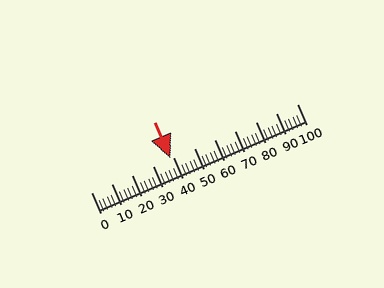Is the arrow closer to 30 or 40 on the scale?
The arrow is closer to 40.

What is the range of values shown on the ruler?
The ruler shows values from 0 to 100.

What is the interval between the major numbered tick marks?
The major tick marks are spaced 10 units apart.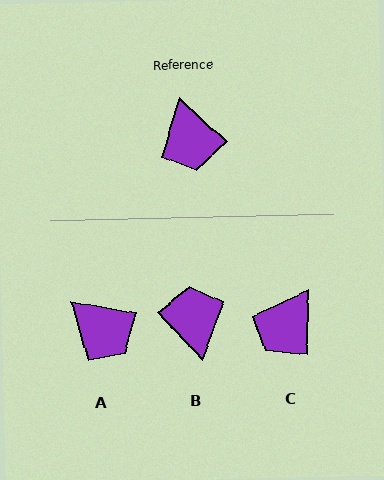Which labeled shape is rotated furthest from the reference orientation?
B, about 176 degrees away.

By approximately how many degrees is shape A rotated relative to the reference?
Approximately 32 degrees counter-clockwise.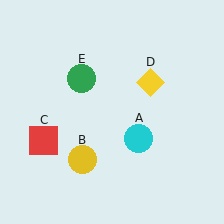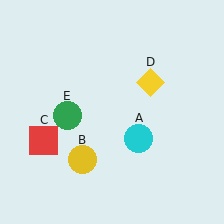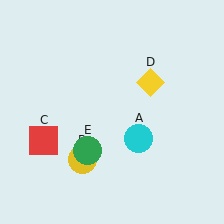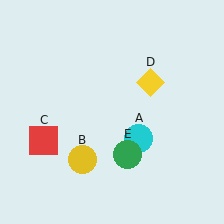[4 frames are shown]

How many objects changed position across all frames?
1 object changed position: green circle (object E).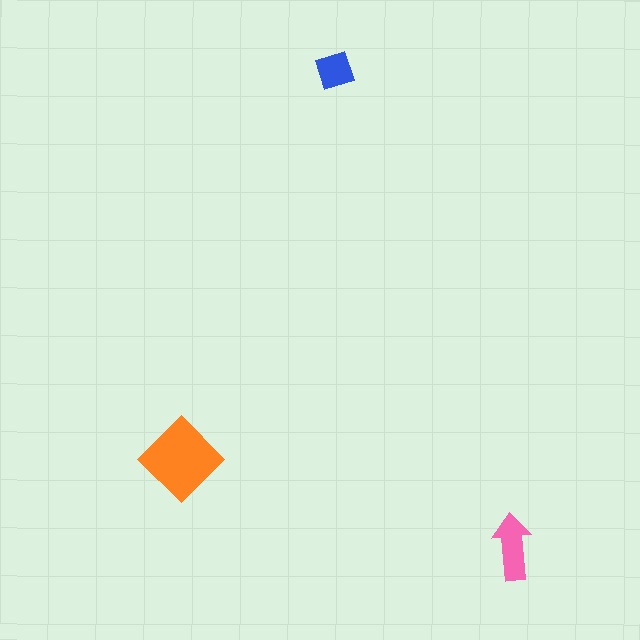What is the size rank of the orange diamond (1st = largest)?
1st.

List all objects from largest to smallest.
The orange diamond, the pink arrow, the blue square.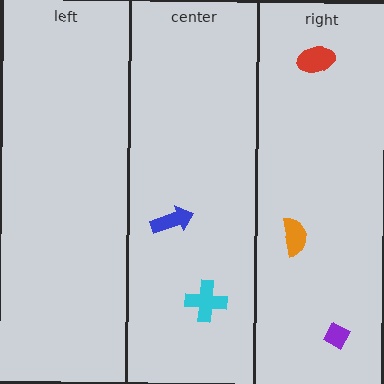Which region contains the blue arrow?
The center region.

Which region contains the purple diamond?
The right region.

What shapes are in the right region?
The orange semicircle, the red ellipse, the purple diamond.